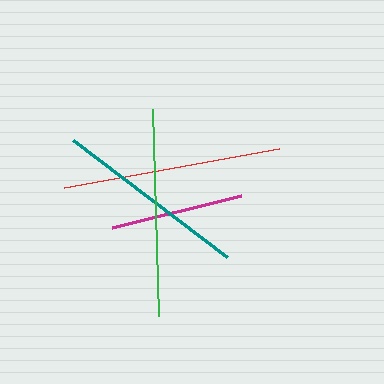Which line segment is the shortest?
The magenta line is the shortest at approximately 133 pixels.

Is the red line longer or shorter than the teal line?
The red line is longer than the teal line.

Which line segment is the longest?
The red line is the longest at approximately 219 pixels.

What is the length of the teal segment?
The teal segment is approximately 193 pixels long.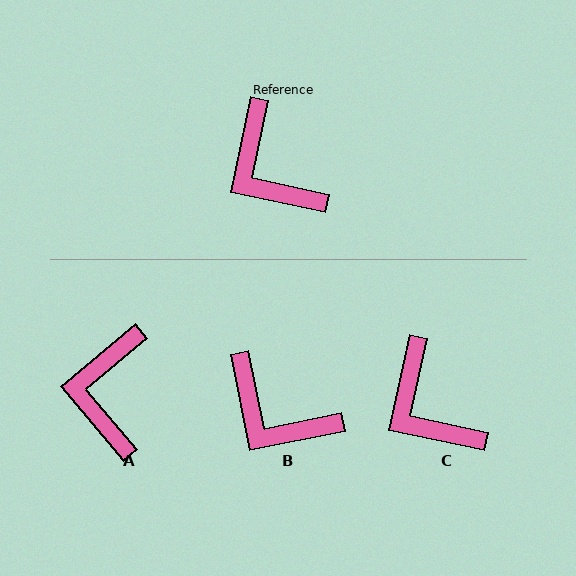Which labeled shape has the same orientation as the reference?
C.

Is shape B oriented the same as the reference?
No, it is off by about 23 degrees.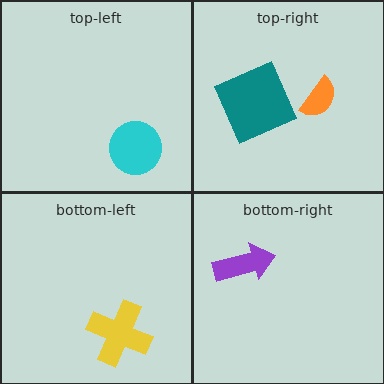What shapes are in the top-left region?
The cyan circle.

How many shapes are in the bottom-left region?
1.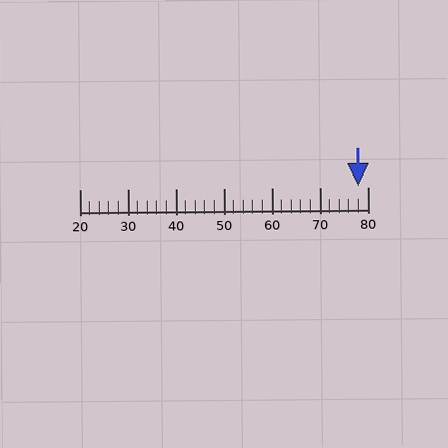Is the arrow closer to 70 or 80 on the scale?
The arrow is closer to 80.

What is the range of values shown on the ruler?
The ruler shows values from 20 to 80.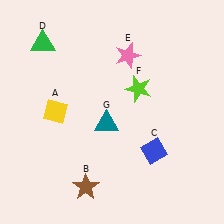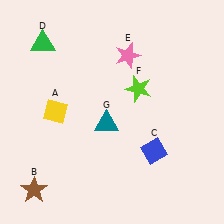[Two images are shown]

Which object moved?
The brown star (B) moved left.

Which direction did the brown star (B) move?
The brown star (B) moved left.